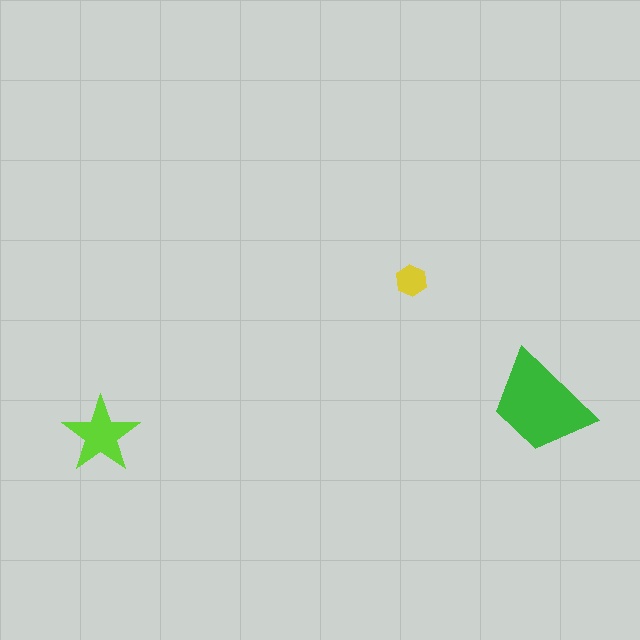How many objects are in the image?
There are 3 objects in the image.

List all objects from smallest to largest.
The yellow hexagon, the lime star, the green trapezoid.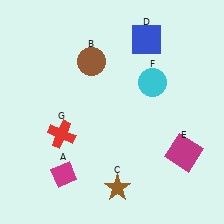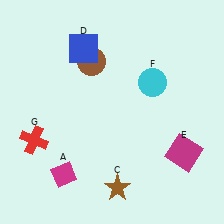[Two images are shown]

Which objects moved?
The objects that moved are: the blue square (D), the red cross (G).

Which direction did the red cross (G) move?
The red cross (G) moved left.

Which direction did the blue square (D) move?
The blue square (D) moved left.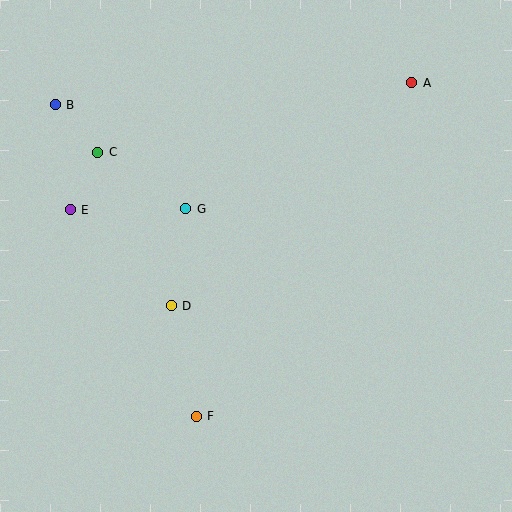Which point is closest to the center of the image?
Point G at (186, 209) is closest to the center.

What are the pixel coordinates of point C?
Point C is at (98, 152).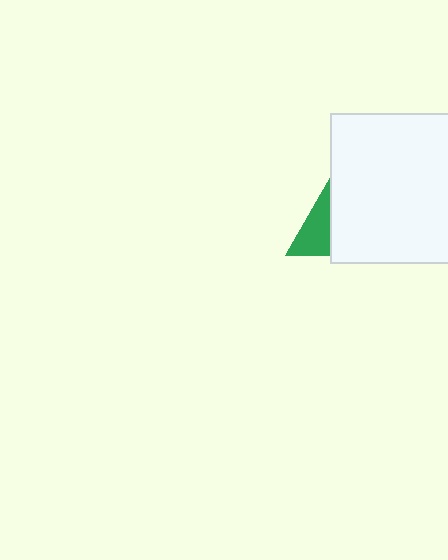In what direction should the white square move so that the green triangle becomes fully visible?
The white square should move right. That is the shortest direction to clear the overlap and leave the green triangle fully visible.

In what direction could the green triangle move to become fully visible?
The green triangle could move left. That would shift it out from behind the white square entirely.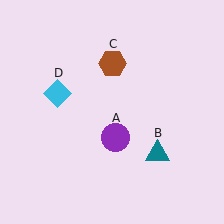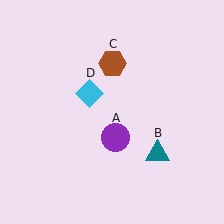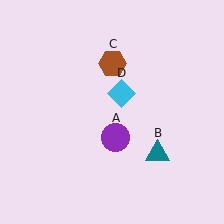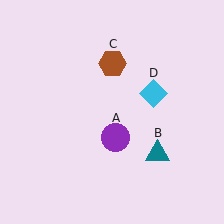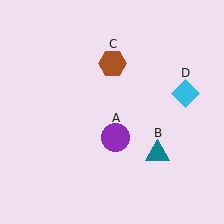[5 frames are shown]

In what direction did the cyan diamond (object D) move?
The cyan diamond (object D) moved right.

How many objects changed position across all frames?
1 object changed position: cyan diamond (object D).